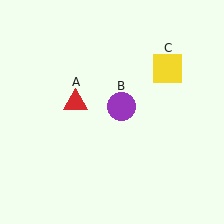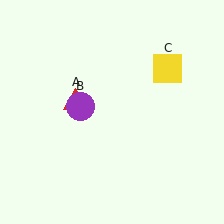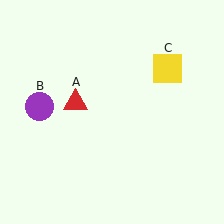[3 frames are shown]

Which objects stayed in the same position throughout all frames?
Red triangle (object A) and yellow square (object C) remained stationary.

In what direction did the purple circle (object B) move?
The purple circle (object B) moved left.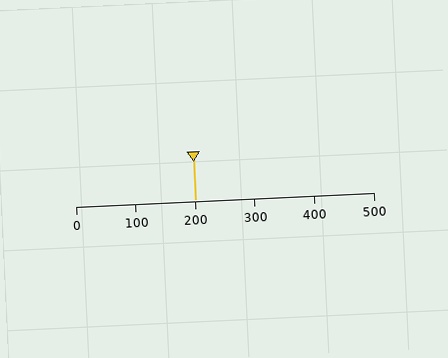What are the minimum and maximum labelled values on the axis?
The axis runs from 0 to 500.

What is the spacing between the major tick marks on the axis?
The major ticks are spaced 100 apart.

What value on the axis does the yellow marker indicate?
The marker indicates approximately 200.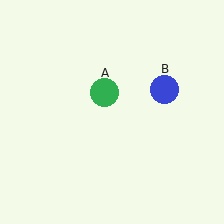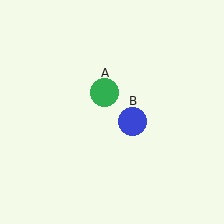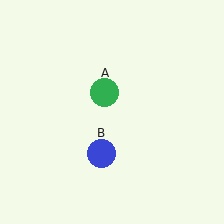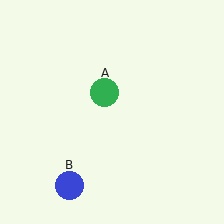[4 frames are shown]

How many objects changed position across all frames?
1 object changed position: blue circle (object B).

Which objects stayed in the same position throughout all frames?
Green circle (object A) remained stationary.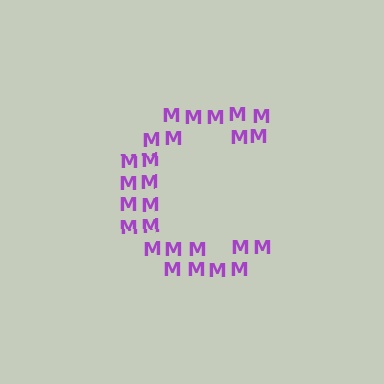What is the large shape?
The large shape is the letter C.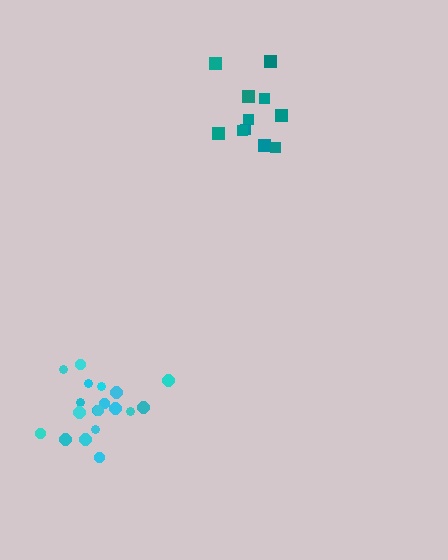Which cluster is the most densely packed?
Cyan.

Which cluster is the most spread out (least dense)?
Teal.